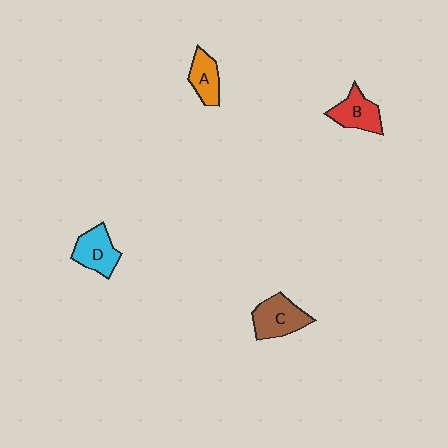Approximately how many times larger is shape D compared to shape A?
Approximately 1.2 times.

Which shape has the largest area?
Shape C (brown).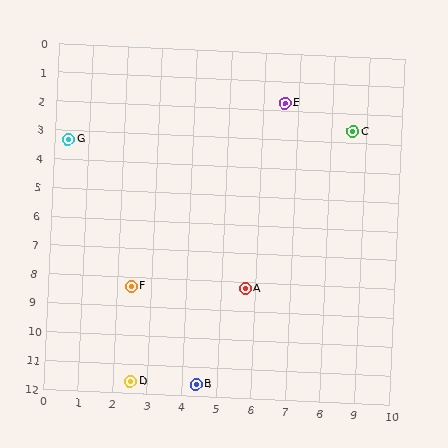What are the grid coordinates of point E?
Point E is at approximately (6.6, 1.7).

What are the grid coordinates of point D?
Point D is at approximately (2.5, 11.6).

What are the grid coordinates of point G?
Point G is at approximately (0.4, 3.3).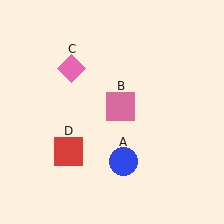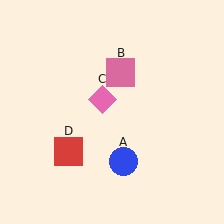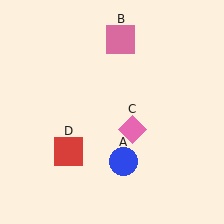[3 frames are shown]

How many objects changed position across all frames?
2 objects changed position: pink square (object B), pink diamond (object C).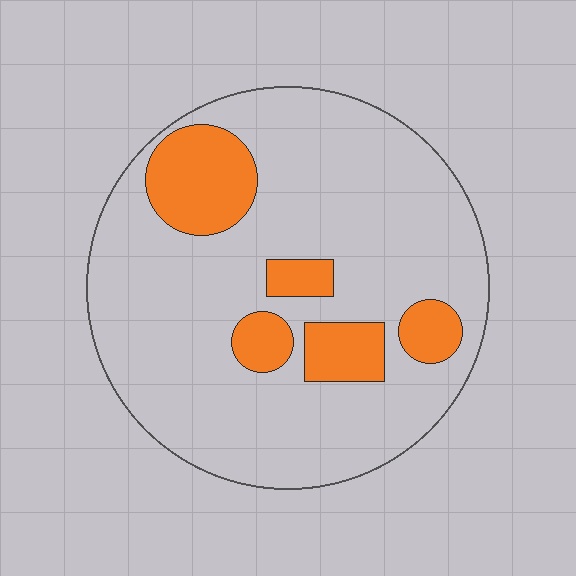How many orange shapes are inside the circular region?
5.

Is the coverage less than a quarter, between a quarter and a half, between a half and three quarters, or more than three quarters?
Less than a quarter.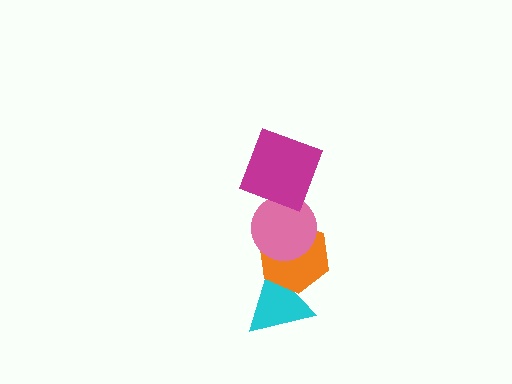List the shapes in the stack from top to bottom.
From top to bottom: the magenta square, the pink circle, the orange hexagon, the cyan triangle.